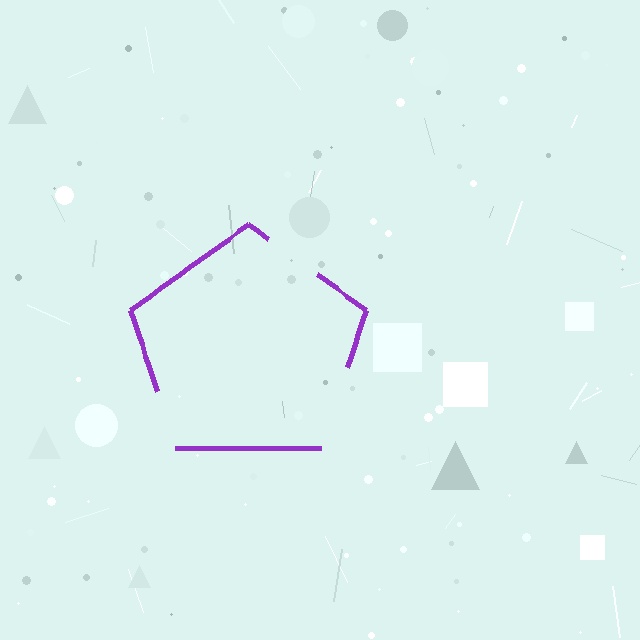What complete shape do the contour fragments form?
The contour fragments form a pentagon.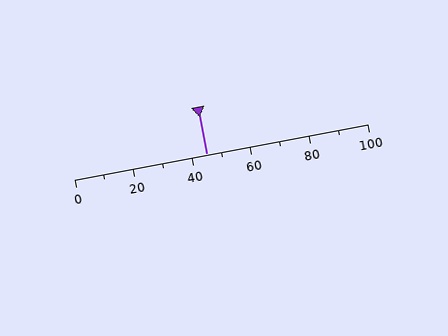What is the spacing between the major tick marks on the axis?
The major ticks are spaced 20 apart.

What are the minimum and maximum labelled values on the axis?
The axis runs from 0 to 100.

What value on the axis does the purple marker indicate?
The marker indicates approximately 45.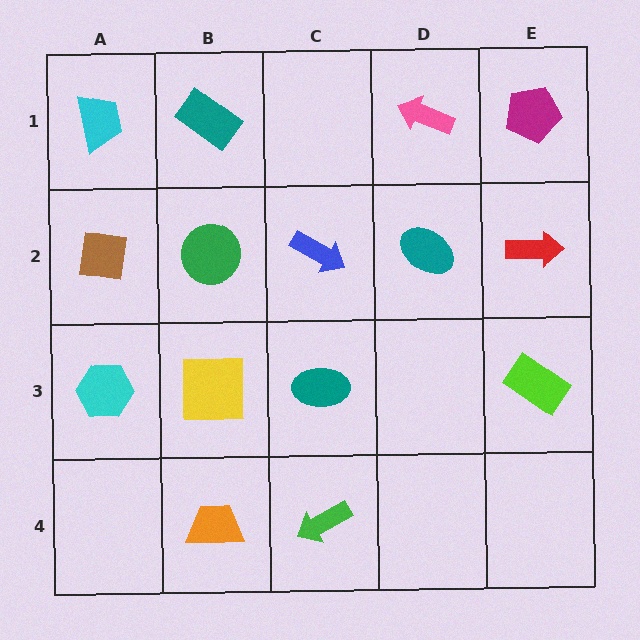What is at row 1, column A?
A cyan trapezoid.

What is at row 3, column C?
A teal ellipse.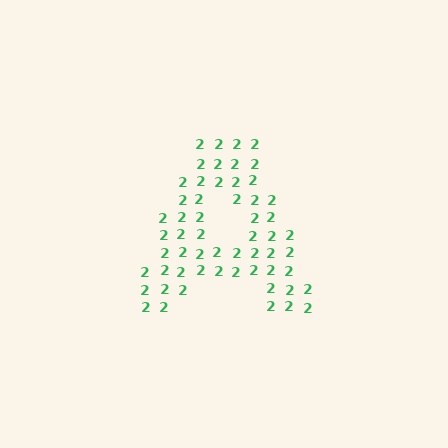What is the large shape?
The large shape is the letter A.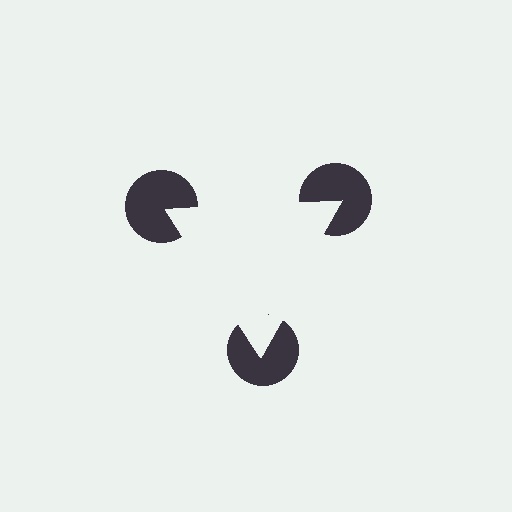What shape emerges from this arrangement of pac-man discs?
An illusory triangle — its edges are inferred from the aligned wedge cuts in the pac-man discs, not physically drawn.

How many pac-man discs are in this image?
There are 3 — one at each vertex of the illusory triangle.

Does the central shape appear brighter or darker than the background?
It typically appears slightly brighter than the background, even though no actual brightness change is drawn.